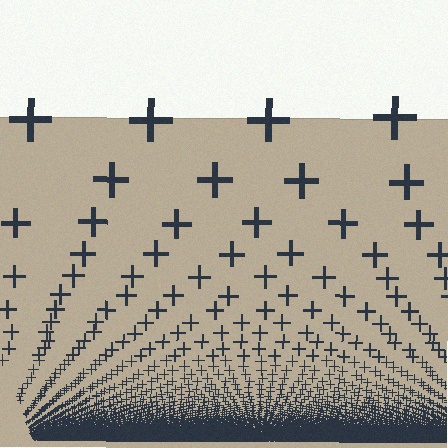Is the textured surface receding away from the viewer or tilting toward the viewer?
The surface appears to tilt toward the viewer. Texture elements get larger and sparser toward the top.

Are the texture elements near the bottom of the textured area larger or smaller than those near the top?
Smaller. The gradient is inverted — elements near the bottom are smaller and denser.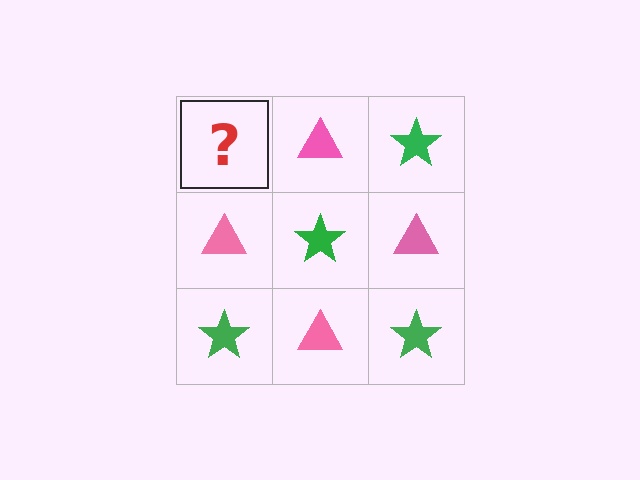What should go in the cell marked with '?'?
The missing cell should contain a green star.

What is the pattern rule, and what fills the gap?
The rule is that it alternates green star and pink triangle in a checkerboard pattern. The gap should be filled with a green star.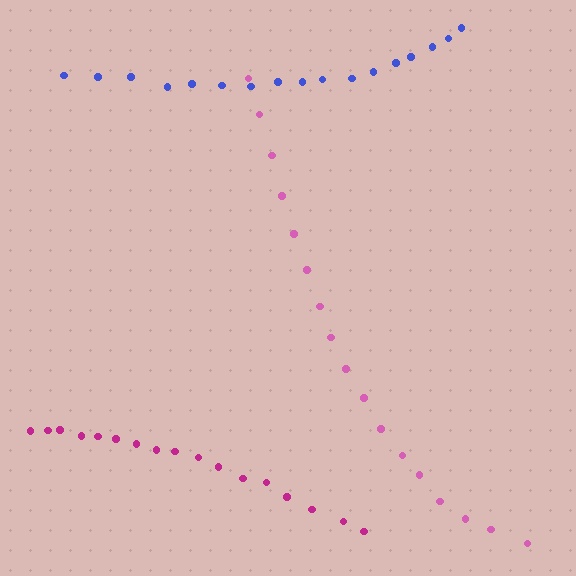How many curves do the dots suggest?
There are 3 distinct paths.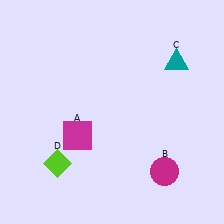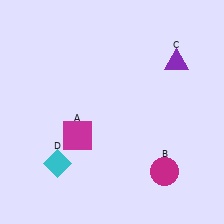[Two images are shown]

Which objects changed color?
C changed from teal to purple. D changed from lime to cyan.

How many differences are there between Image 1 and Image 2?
There are 2 differences between the two images.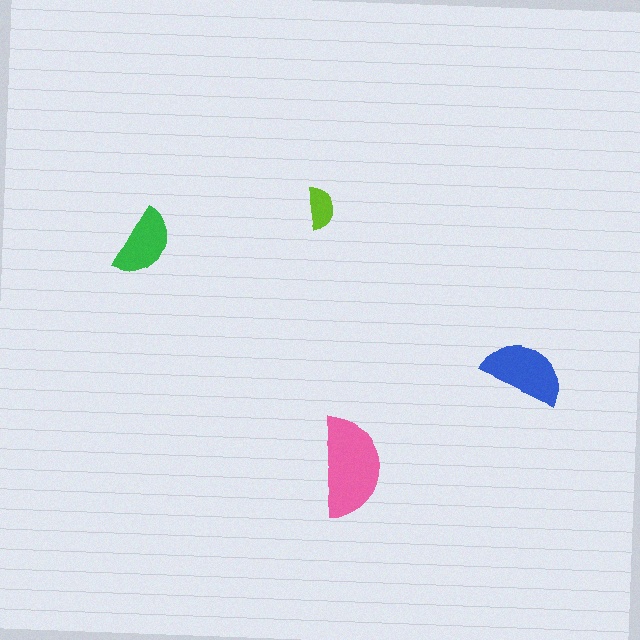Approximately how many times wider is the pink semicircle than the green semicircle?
About 1.5 times wider.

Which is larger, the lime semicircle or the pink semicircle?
The pink one.